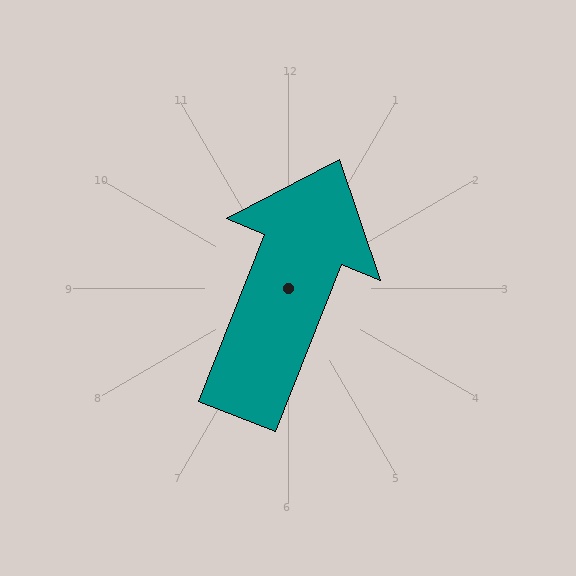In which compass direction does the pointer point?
North.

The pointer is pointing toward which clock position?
Roughly 1 o'clock.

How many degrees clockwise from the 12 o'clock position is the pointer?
Approximately 22 degrees.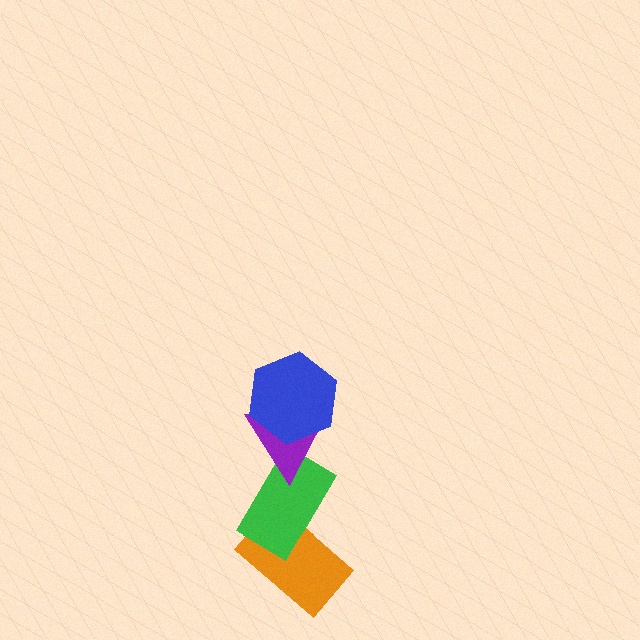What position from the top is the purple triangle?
The purple triangle is 2nd from the top.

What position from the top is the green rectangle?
The green rectangle is 3rd from the top.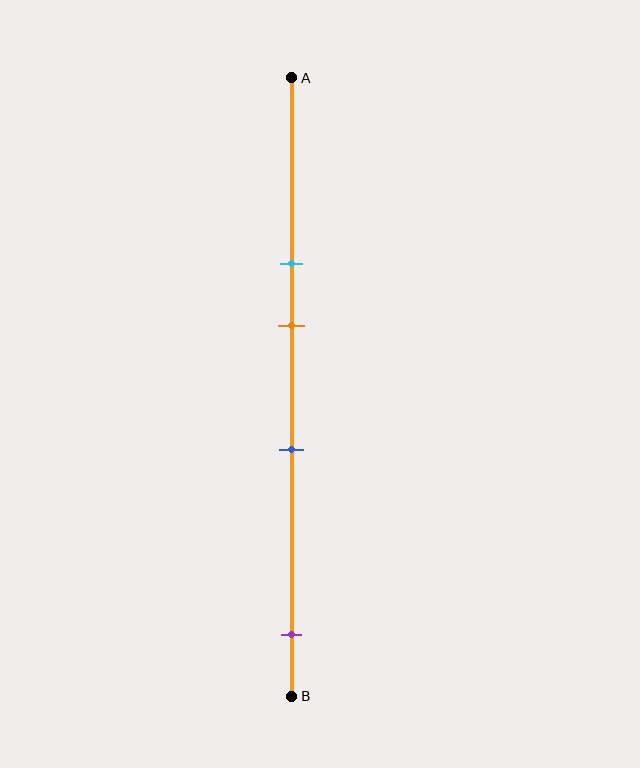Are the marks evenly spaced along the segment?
No, the marks are not evenly spaced.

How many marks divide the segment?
There are 4 marks dividing the segment.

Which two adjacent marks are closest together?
The cyan and orange marks are the closest adjacent pair.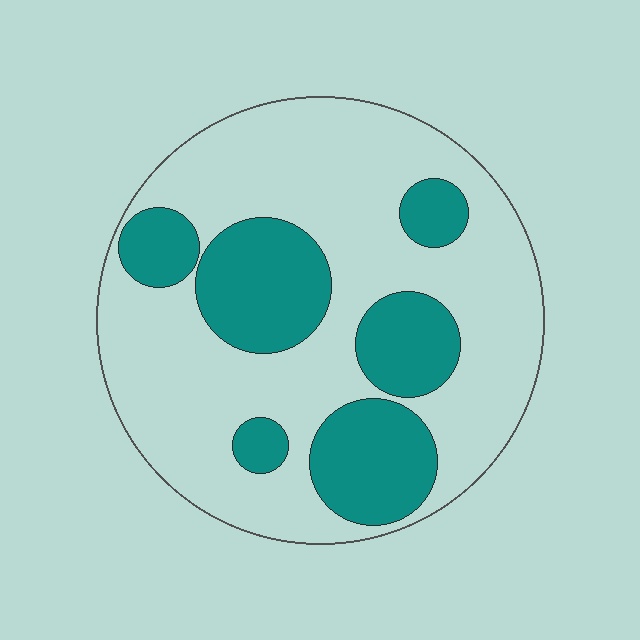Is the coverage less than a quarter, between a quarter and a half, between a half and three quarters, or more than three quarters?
Between a quarter and a half.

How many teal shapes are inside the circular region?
6.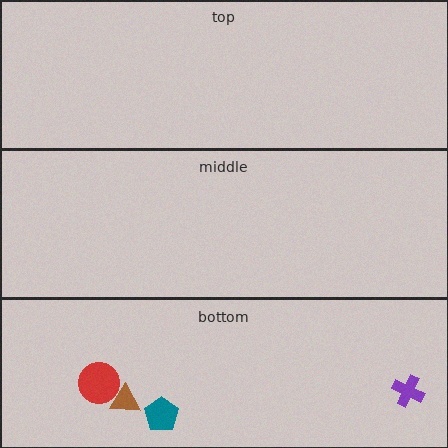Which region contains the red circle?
The bottom region.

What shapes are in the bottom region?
The brown triangle, the red circle, the teal pentagon, the purple cross.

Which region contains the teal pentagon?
The bottom region.